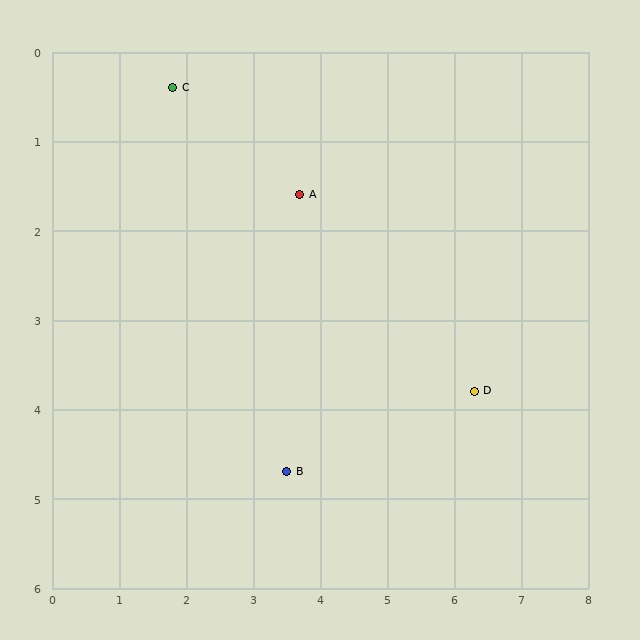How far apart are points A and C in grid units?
Points A and C are about 2.2 grid units apart.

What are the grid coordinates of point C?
Point C is at approximately (1.8, 0.4).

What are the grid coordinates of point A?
Point A is at approximately (3.7, 1.6).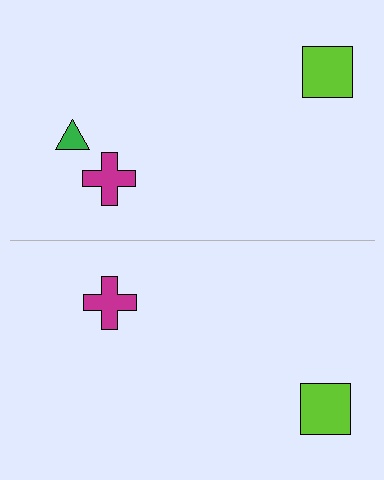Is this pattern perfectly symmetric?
No, the pattern is not perfectly symmetric. A green triangle is missing from the bottom side.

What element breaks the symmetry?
A green triangle is missing from the bottom side.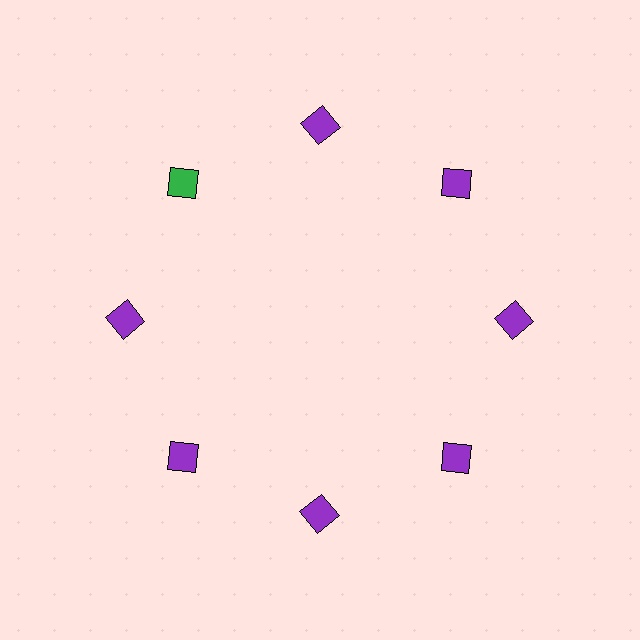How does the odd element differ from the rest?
It has a different color: green instead of purple.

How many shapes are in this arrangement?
There are 8 shapes arranged in a ring pattern.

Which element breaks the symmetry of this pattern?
The green diamond at roughly the 10 o'clock position breaks the symmetry. All other shapes are purple diamonds.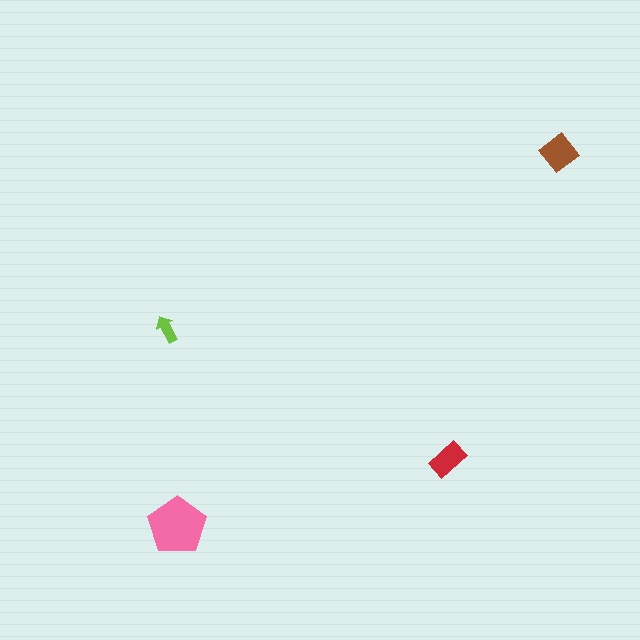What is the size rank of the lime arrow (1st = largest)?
4th.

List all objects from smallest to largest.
The lime arrow, the red rectangle, the brown diamond, the pink pentagon.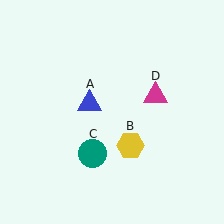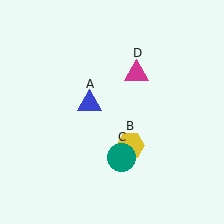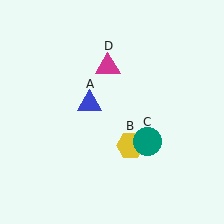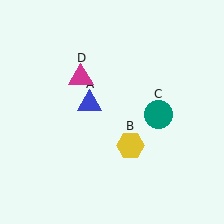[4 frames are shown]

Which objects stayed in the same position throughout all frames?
Blue triangle (object A) and yellow hexagon (object B) remained stationary.